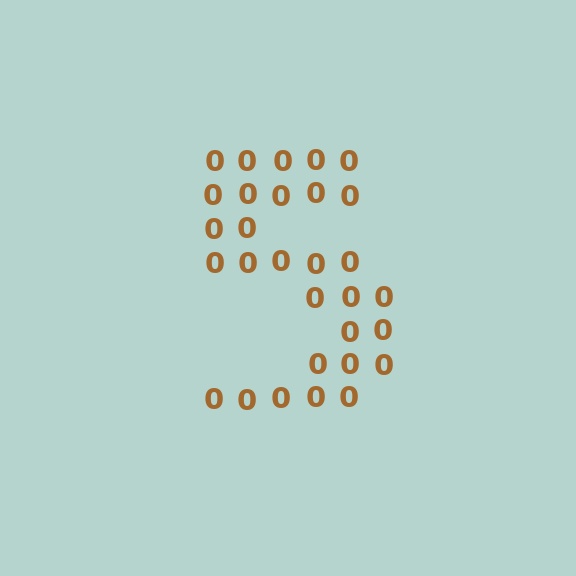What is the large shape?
The large shape is the digit 5.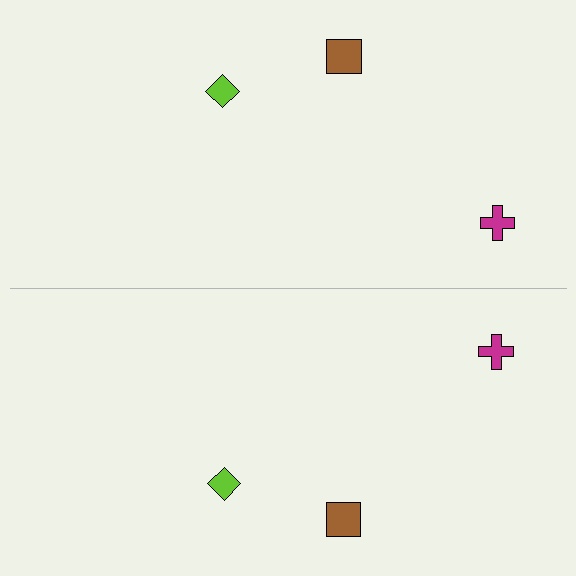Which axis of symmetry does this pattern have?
The pattern has a horizontal axis of symmetry running through the center of the image.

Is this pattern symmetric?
Yes, this pattern has bilateral (reflection) symmetry.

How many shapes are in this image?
There are 6 shapes in this image.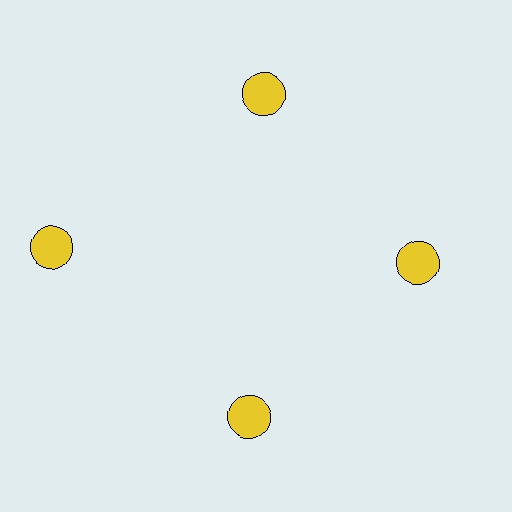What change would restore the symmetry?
The symmetry would be restored by moving it inward, back onto the ring so that all 4 circles sit at equal angles and equal distance from the center.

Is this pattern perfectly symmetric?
No. The 4 yellow circles are arranged in a ring, but one element near the 9 o'clock position is pushed outward from the center, breaking the 4-fold rotational symmetry.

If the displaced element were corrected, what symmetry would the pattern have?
It would have 4-fold rotational symmetry — the pattern would map onto itself every 90 degrees.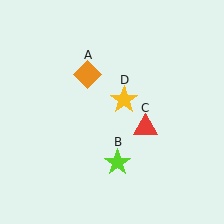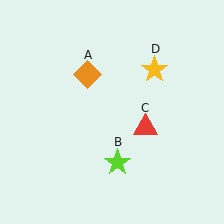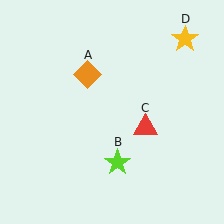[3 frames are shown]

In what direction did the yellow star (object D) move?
The yellow star (object D) moved up and to the right.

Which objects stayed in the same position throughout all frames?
Orange diamond (object A) and lime star (object B) and red triangle (object C) remained stationary.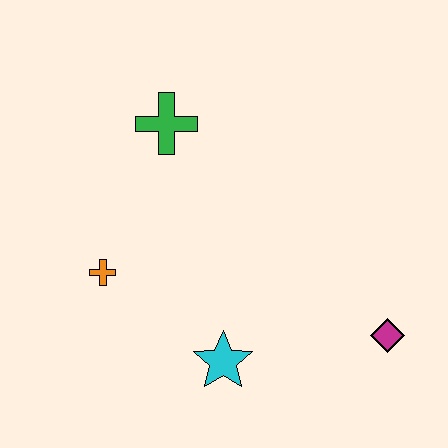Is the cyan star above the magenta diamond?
No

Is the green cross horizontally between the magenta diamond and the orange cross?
Yes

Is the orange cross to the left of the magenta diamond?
Yes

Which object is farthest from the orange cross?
The magenta diamond is farthest from the orange cross.